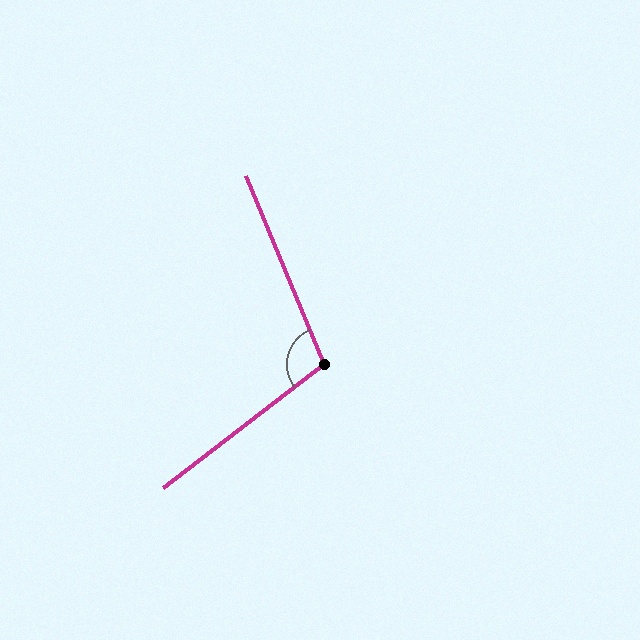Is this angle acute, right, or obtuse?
It is obtuse.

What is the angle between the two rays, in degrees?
Approximately 105 degrees.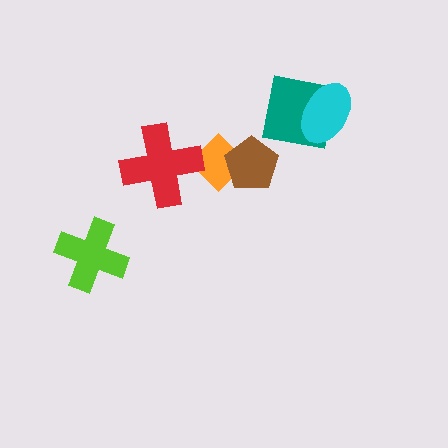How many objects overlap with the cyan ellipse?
1 object overlaps with the cyan ellipse.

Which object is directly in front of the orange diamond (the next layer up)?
The brown pentagon is directly in front of the orange diamond.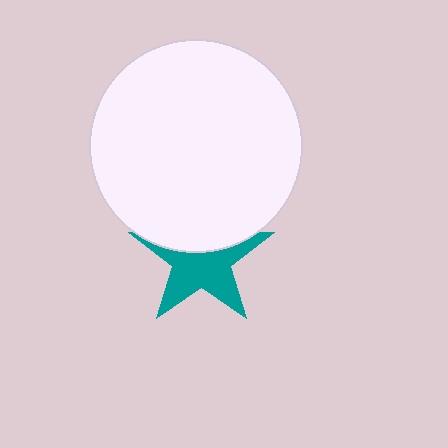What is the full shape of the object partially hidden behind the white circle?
The partially hidden object is a teal star.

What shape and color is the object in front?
The object in front is a white circle.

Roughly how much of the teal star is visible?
About half of it is visible (roughly 60%).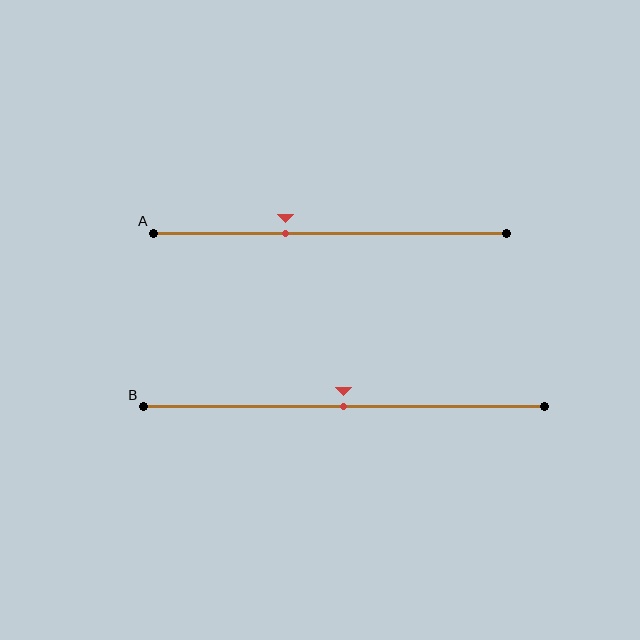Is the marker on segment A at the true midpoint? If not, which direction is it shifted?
No, the marker on segment A is shifted to the left by about 12% of the segment length.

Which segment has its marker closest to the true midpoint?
Segment B has its marker closest to the true midpoint.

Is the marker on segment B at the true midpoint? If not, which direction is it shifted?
Yes, the marker on segment B is at the true midpoint.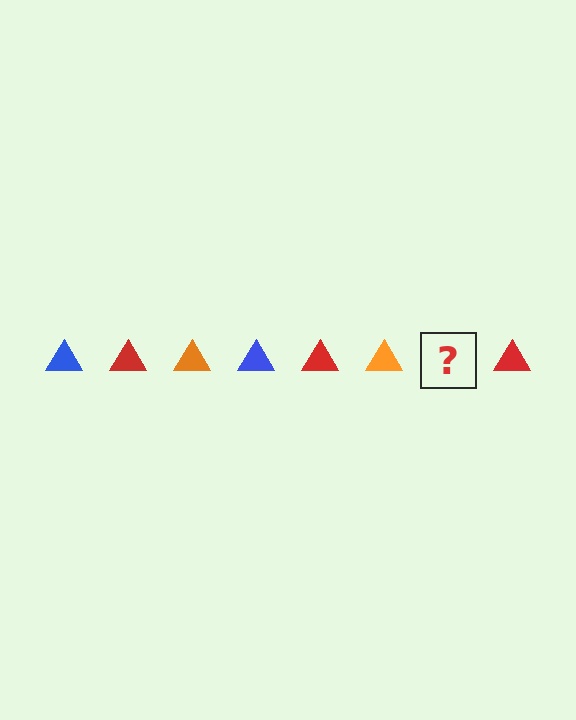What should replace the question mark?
The question mark should be replaced with a blue triangle.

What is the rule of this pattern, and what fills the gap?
The rule is that the pattern cycles through blue, red, orange triangles. The gap should be filled with a blue triangle.